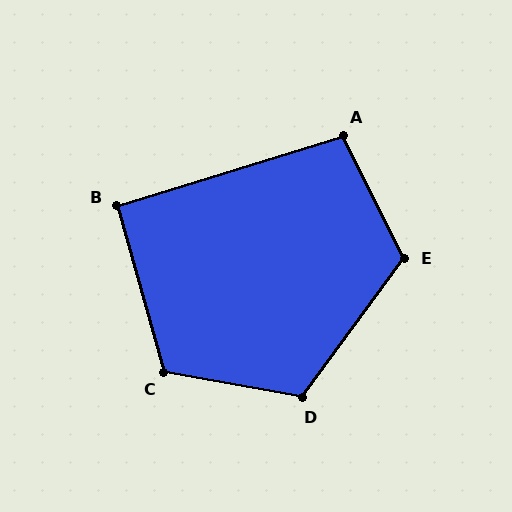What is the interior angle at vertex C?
Approximately 116 degrees (obtuse).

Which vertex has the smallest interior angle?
B, at approximately 91 degrees.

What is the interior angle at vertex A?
Approximately 99 degrees (obtuse).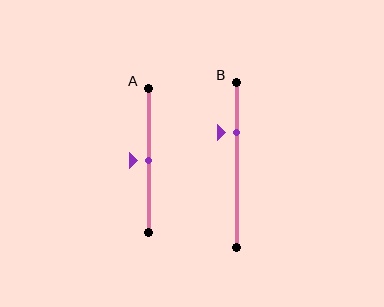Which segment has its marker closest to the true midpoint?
Segment A has its marker closest to the true midpoint.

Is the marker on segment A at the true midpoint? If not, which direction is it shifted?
Yes, the marker on segment A is at the true midpoint.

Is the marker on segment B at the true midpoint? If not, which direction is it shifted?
No, the marker on segment B is shifted upward by about 19% of the segment length.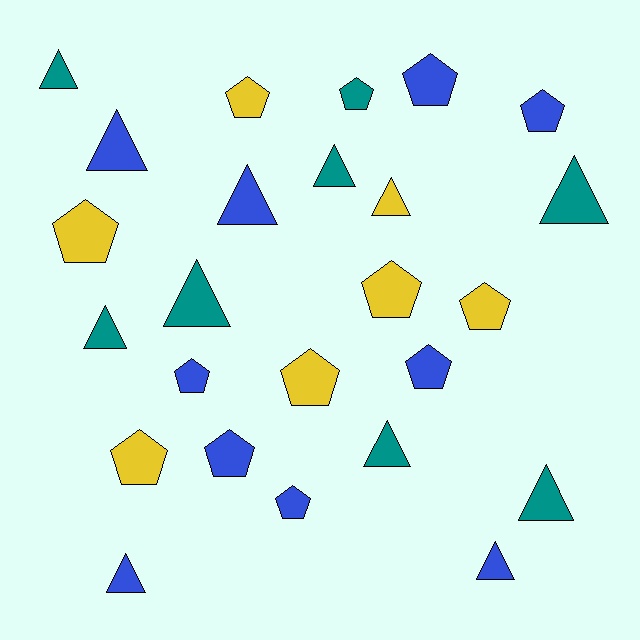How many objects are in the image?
There are 25 objects.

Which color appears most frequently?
Blue, with 10 objects.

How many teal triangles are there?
There are 7 teal triangles.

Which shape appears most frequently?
Pentagon, with 13 objects.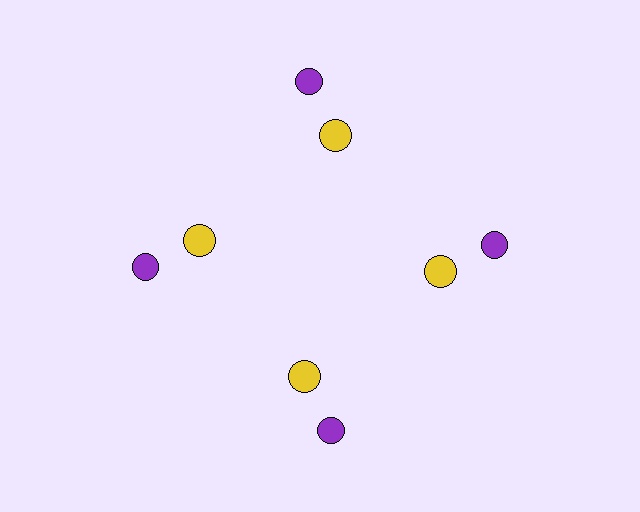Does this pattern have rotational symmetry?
Yes, this pattern has 4-fold rotational symmetry. It looks the same after rotating 90 degrees around the center.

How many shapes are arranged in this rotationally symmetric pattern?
There are 8 shapes, arranged in 4 groups of 2.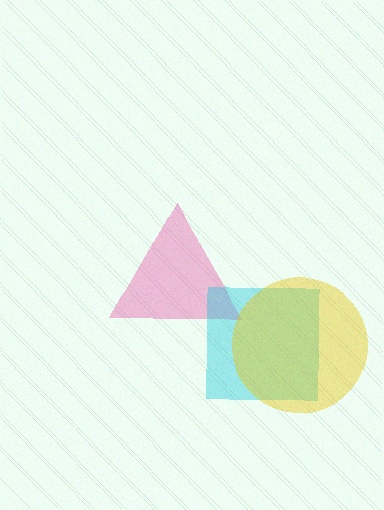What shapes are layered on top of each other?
The layered shapes are: a pink triangle, a cyan square, a yellow circle.